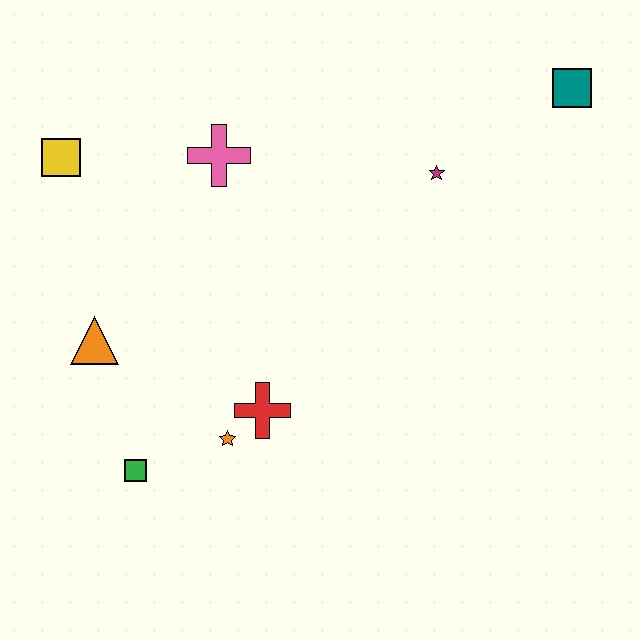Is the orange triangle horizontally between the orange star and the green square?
No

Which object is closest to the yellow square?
The pink cross is closest to the yellow square.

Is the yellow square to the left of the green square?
Yes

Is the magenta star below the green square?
No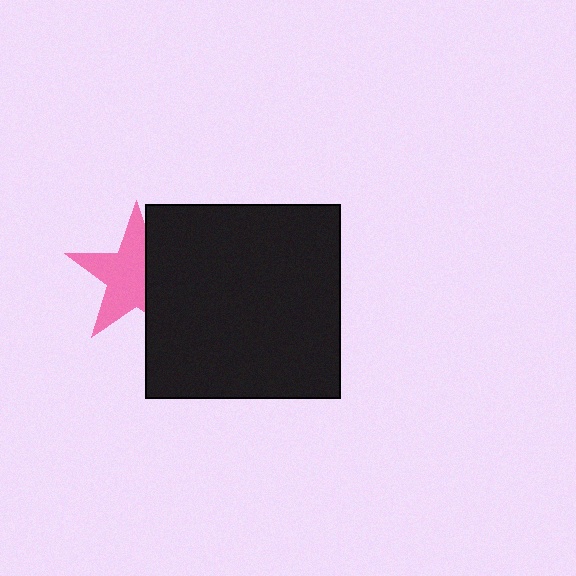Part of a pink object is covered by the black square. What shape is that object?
It is a star.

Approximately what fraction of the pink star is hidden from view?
Roughly 36% of the pink star is hidden behind the black square.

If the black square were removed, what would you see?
You would see the complete pink star.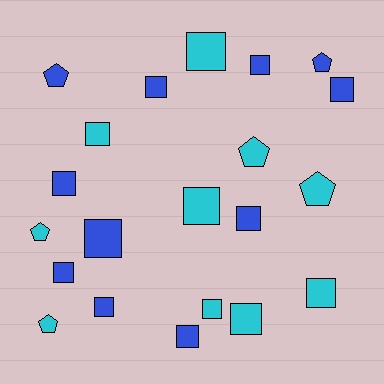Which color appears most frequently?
Blue, with 11 objects.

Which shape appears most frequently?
Square, with 15 objects.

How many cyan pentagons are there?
There are 4 cyan pentagons.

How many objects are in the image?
There are 21 objects.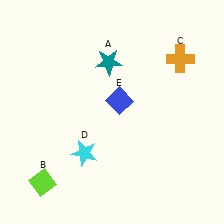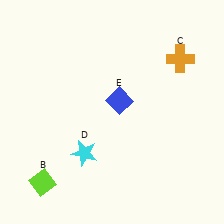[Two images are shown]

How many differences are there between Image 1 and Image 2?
There is 1 difference between the two images.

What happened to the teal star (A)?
The teal star (A) was removed in Image 2. It was in the top-left area of Image 1.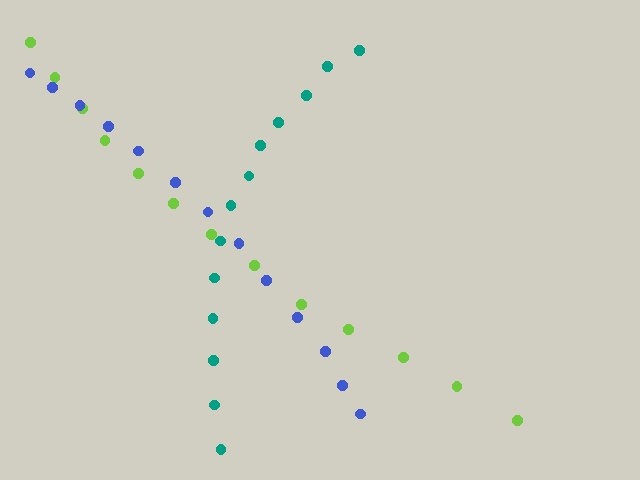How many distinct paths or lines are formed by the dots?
There are 3 distinct paths.